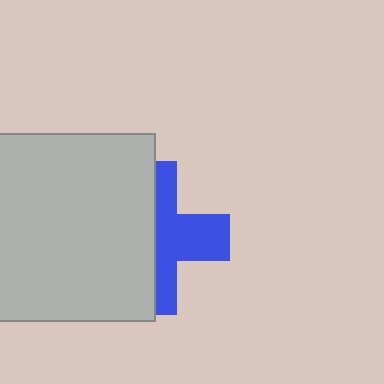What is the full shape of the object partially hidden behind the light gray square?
The partially hidden object is a blue cross.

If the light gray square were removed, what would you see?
You would see the complete blue cross.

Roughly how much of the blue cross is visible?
About half of it is visible (roughly 47%).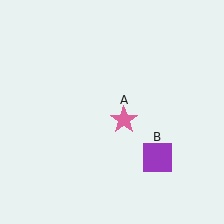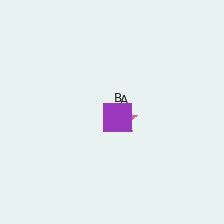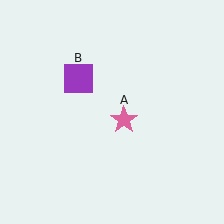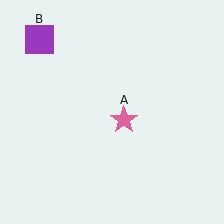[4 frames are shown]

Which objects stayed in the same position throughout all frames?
Pink star (object A) remained stationary.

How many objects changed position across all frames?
1 object changed position: purple square (object B).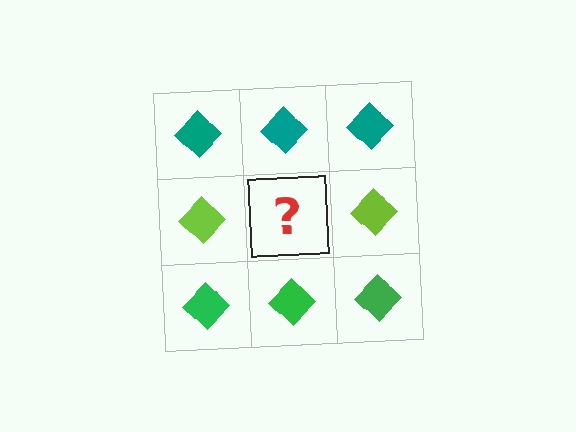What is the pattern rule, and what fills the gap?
The rule is that each row has a consistent color. The gap should be filled with a lime diamond.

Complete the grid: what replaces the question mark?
The question mark should be replaced with a lime diamond.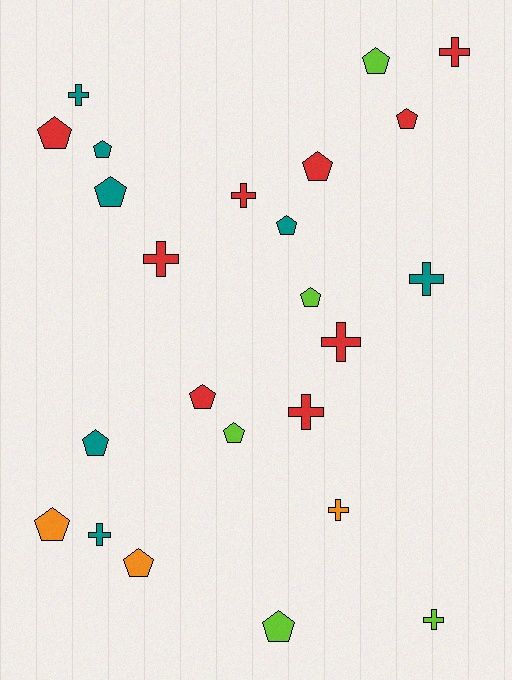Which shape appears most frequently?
Pentagon, with 14 objects.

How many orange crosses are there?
There is 1 orange cross.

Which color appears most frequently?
Red, with 9 objects.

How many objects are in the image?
There are 24 objects.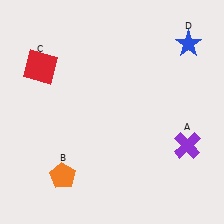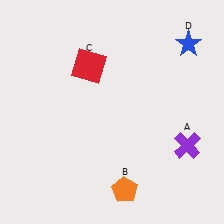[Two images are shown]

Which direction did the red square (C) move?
The red square (C) moved right.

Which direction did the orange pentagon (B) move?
The orange pentagon (B) moved right.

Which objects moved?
The objects that moved are: the orange pentagon (B), the red square (C).